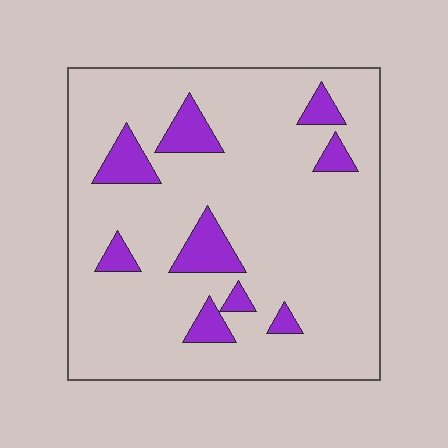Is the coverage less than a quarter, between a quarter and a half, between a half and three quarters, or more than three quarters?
Less than a quarter.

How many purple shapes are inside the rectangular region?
9.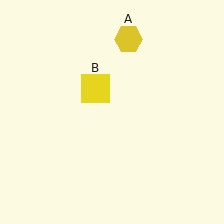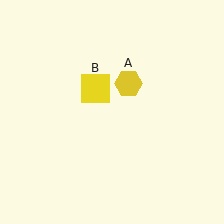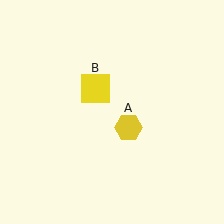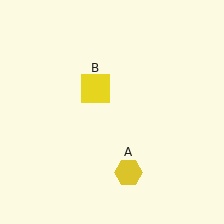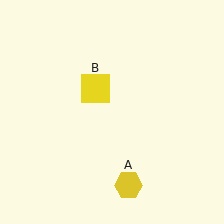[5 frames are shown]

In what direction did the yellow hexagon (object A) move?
The yellow hexagon (object A) moved down.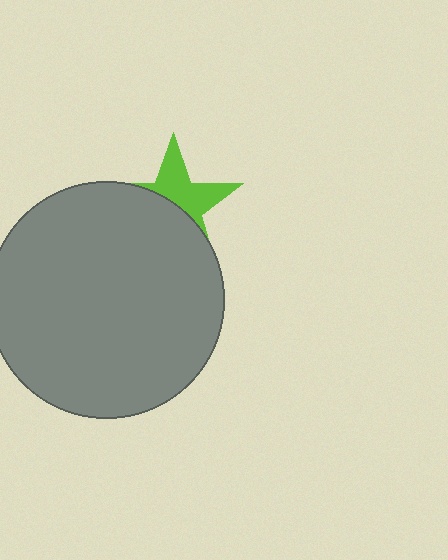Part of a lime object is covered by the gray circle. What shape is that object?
It is a star.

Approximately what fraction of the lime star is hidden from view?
Roughly 56% of the lime star is hidden behind the gray circle.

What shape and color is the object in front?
The object in front is a gray circle.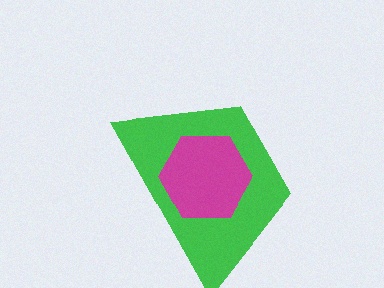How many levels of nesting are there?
2.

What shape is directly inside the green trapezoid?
The magenta hexagon.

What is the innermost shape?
The magenta hexagon.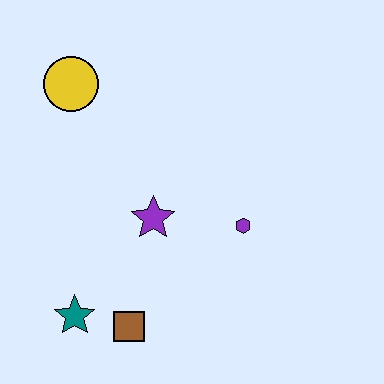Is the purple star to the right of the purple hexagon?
No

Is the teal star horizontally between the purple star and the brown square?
No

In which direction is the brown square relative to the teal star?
The brown square is to the right of the teal star.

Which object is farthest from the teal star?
The yellow circle is farthest from the teal star.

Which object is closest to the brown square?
The teal star is closest to the brown square.